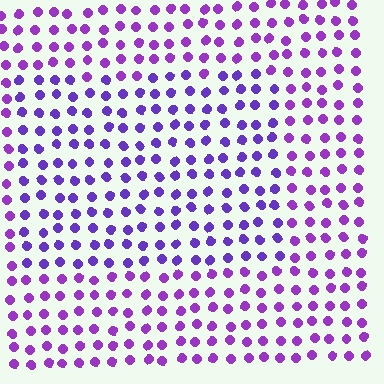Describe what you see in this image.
The image is filled with small purple elements in a uniform arrangement. A rectangle-shaped region is visible where the elements are tinted to a slightly different hue, forming a subtle color boundary.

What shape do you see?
I see a rectangle.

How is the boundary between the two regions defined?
The boundary is defined purely by a slight shift in hue (about 22 degrees). Spacing, size, and orientation are identical on both sides.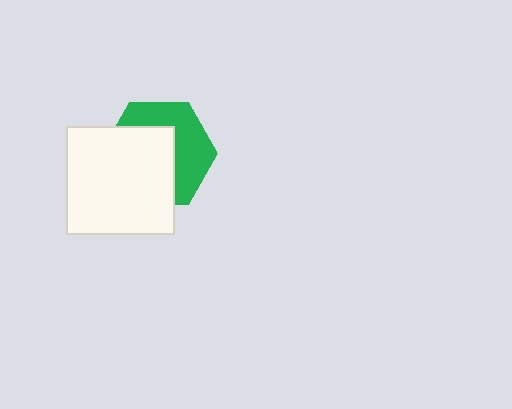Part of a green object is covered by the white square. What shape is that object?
It is a hexagon.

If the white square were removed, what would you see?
You would see the complete green hexagon.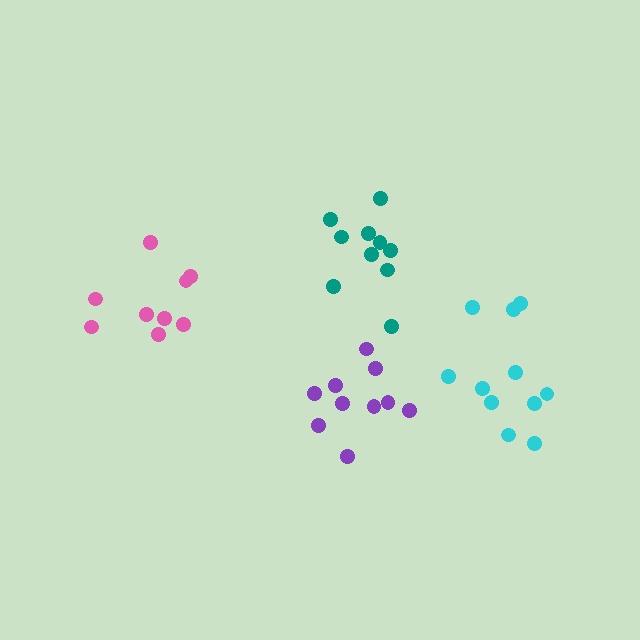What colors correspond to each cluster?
The clusters are colored: pink, cyan, teal, purple.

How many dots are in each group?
Group 1: 9 dots, Group 2: 11 dots, Group 3: 10 dots, Group 4: 10 dots (40 total).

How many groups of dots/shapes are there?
There are 4 groups.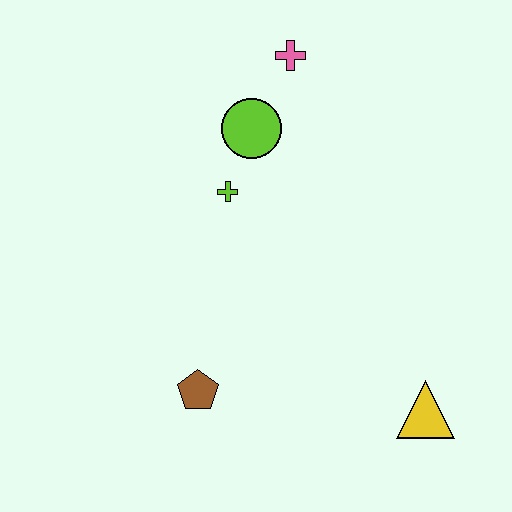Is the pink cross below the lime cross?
No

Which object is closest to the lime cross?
The lime circle is closest to the lime cross.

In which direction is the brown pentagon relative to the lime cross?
The brown pentagon is below the lime cross.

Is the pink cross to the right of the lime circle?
Yes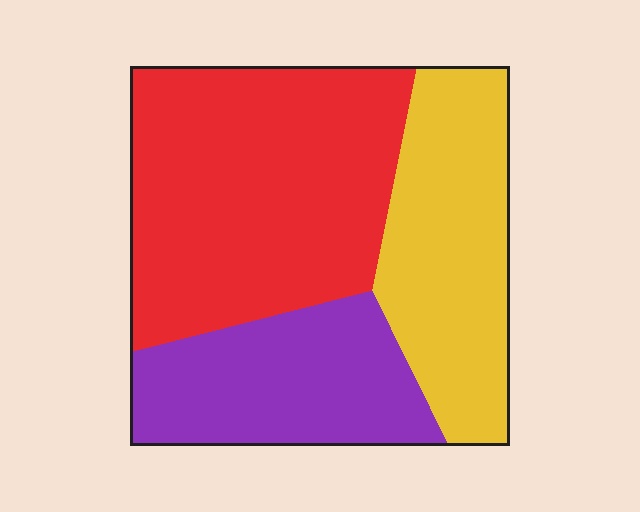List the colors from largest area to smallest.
From largest to smallest: red, yellow, purple.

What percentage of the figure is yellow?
Yellow covers around 30% of the figure.